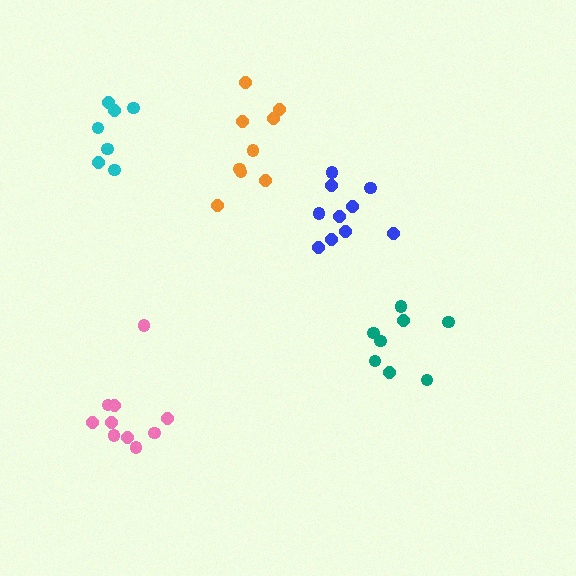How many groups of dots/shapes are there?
There are 5 groups.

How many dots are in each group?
Group 1: 9 dots, Group 2: 8 dots, Group 3: 7 dots, Group 4: 10 dots, Group 5: 10 dots (44 total).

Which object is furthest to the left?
The cyan cluster is leftmost.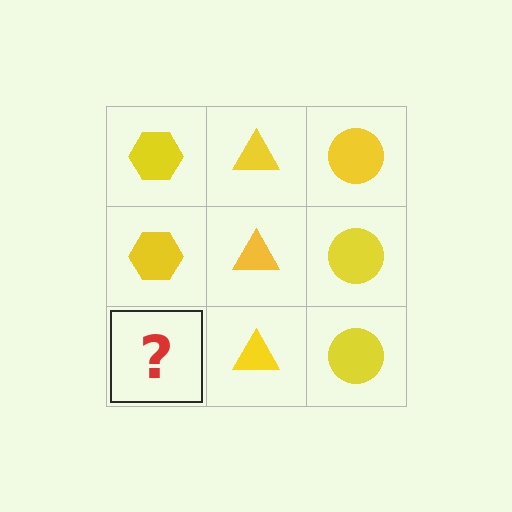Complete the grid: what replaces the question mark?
The question mark should be replaced with a yellow hexagon.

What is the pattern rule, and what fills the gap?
The rule is that each column has a consistent shape. The gap should be filled with a yellow hexagon.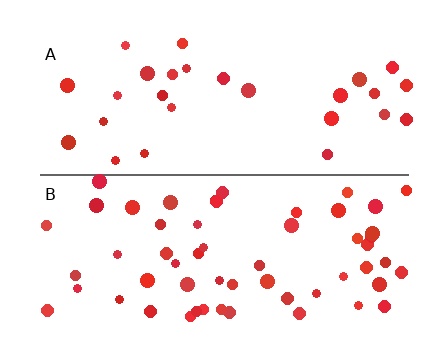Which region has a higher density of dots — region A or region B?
B (the bottom).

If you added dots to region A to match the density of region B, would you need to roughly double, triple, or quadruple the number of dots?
Approximately double.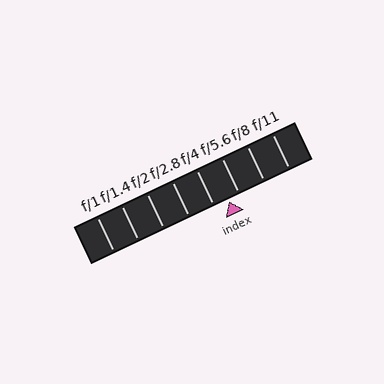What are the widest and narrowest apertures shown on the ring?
The widest aperture shown is f/1 and the narrowest is f/11.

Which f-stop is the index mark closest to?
The index mark is closest to f/5.6.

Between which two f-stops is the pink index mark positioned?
The index mark is between f/4 and f/5.6.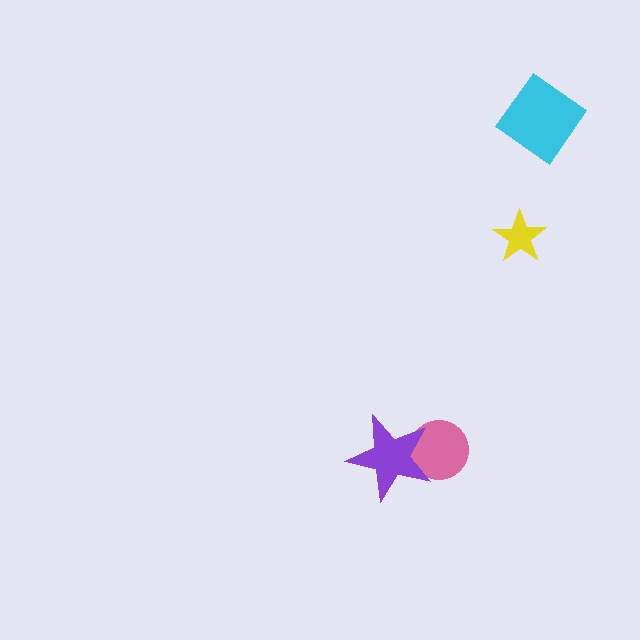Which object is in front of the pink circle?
The purple star is in front of the pink circle.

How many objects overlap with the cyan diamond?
0 objects overlap with the cyan diamond.